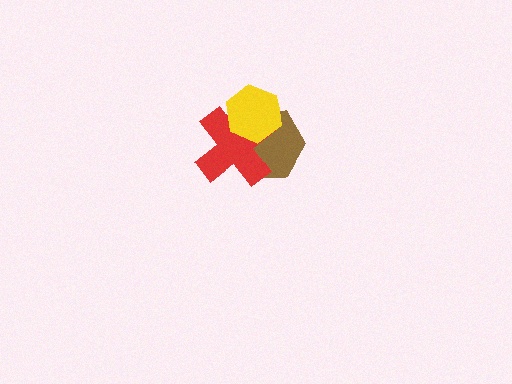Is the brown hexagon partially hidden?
Yes, it is partially covered by another shape.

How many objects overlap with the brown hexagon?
2 objects overlap with the brown hexagon.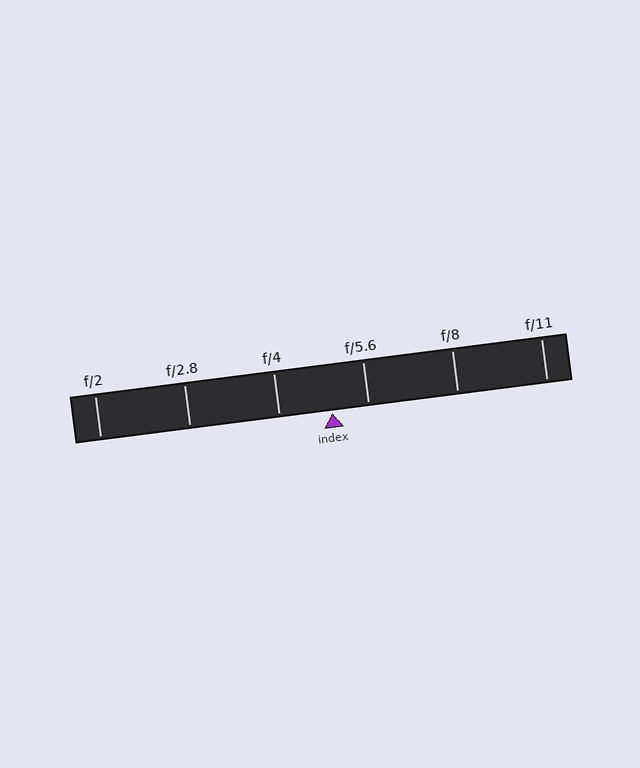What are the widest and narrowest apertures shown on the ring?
The widest aperture shown is f/2 and the narrowest is f/11.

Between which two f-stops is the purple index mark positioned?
The index mark is between f/4 and f/5.6.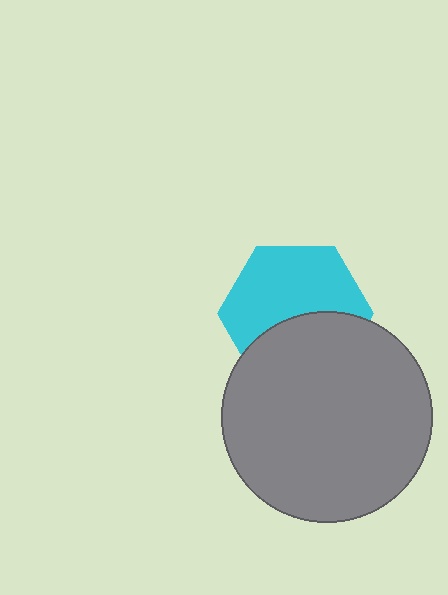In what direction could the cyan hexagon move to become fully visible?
The cyan hexagon could move up. That would shift it out from behind the gray circle entirely.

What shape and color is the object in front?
The object in front is a gray circle.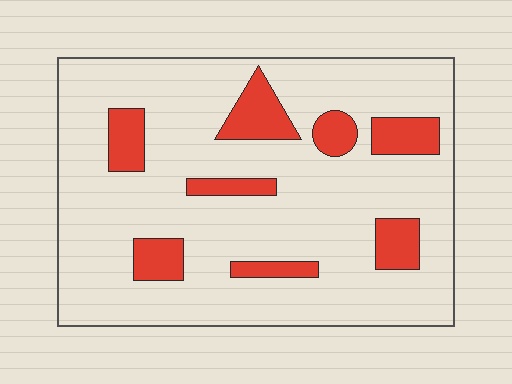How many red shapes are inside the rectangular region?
8.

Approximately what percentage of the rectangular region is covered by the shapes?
Approximately 15%.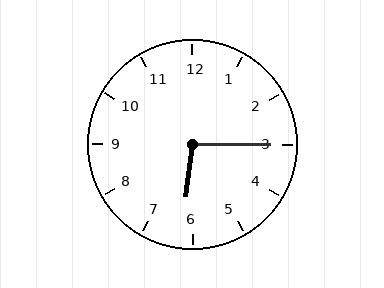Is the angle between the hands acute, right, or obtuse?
It is obtuse.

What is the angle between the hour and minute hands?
Approximately 98 degrees.